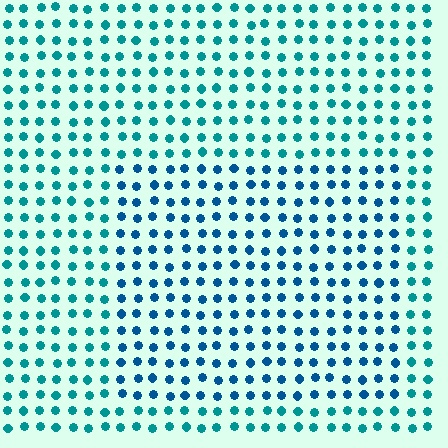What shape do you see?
I see a rectangle.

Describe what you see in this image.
The image is filled with small teal elements in a uniform arrangement. A rectangle-shaped region is visible where the elements are tinted to a slightly different hue, forming a subtle color boundary.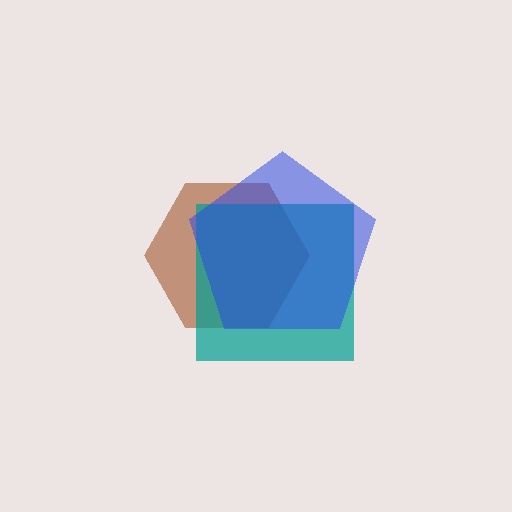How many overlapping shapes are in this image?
There are 3 overlapping shapes in the image.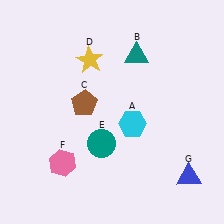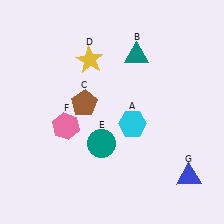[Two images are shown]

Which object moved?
The pink hexagon (F) moved up.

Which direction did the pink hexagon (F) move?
The pink hexagon (F) moved up.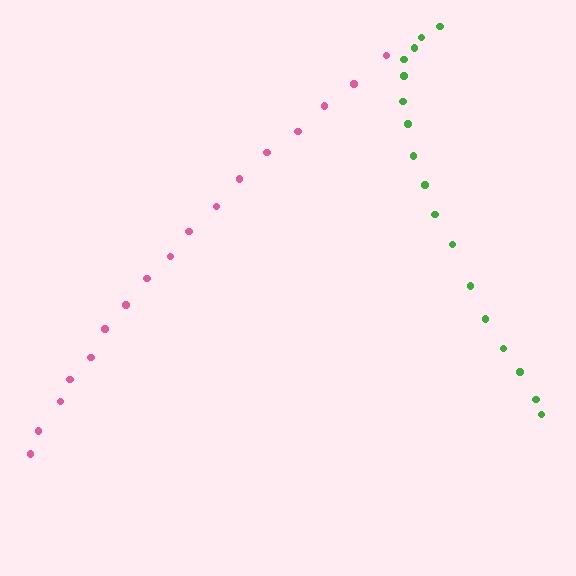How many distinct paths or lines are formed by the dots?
There are 2 distinct paths.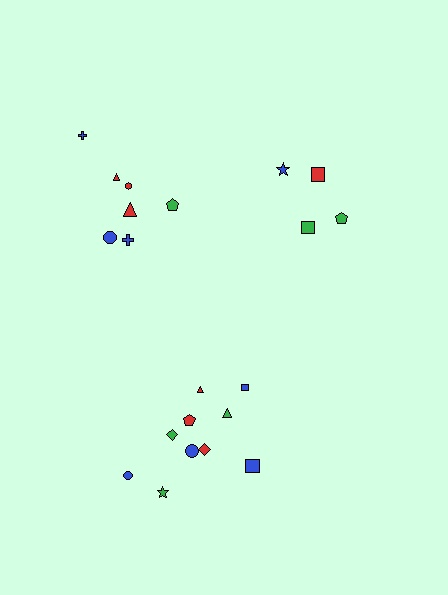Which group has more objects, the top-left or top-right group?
The top-left group.